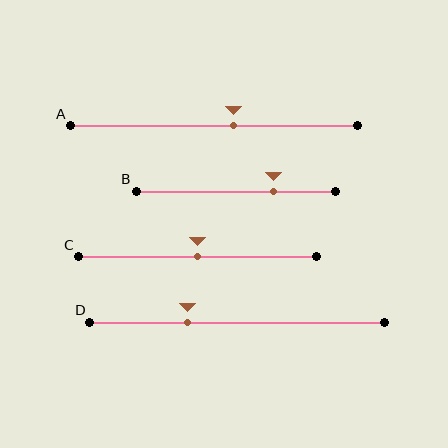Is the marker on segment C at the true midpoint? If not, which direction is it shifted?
Yes, the marker on segment C is at the true midpoint.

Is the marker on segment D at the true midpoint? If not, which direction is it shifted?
No, the marker on segment D is shifted to the left by about 17% of the segment length.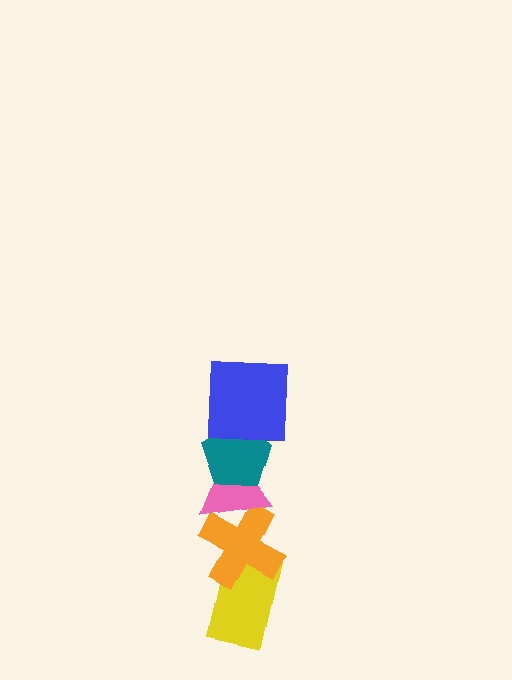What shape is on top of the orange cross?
The pink triangle is on top of the orange cross.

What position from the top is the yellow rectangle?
The yellow rectangle is 5th from the top.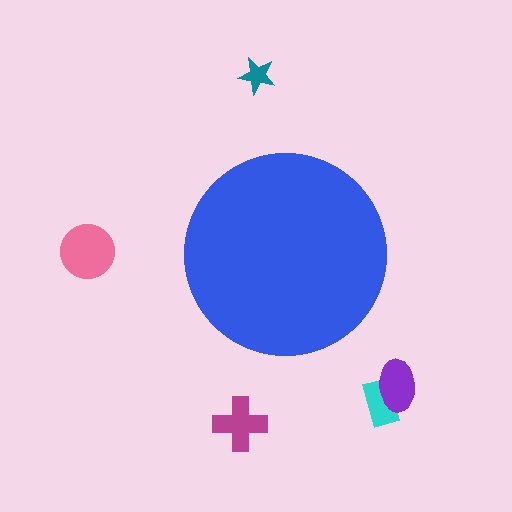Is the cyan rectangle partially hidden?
No, the cyan rectangle is fully visible.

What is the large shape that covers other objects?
A blue circle.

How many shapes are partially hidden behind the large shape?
0 shapes are partially hidden.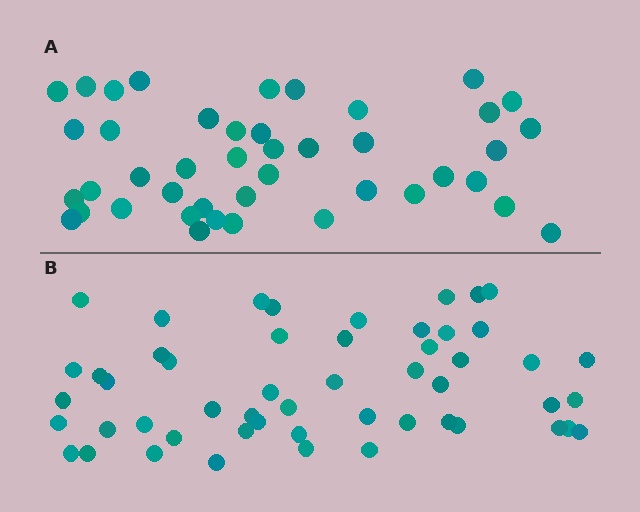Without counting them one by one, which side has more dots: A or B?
Region B (the bottom region) has more dots.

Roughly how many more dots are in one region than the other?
Region B has roughly 8 or so more dots than region A.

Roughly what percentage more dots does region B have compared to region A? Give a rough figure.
About 20% more.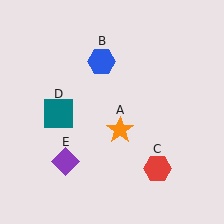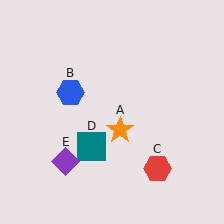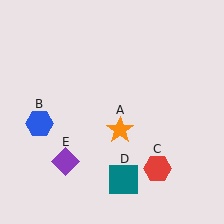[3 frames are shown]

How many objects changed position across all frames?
2 objects changed position: blue hexagon (object B), teal square (object D).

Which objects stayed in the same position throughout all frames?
Orange star (object A) and red hexagon (object C) and purple diamond (object E) remained stationary.